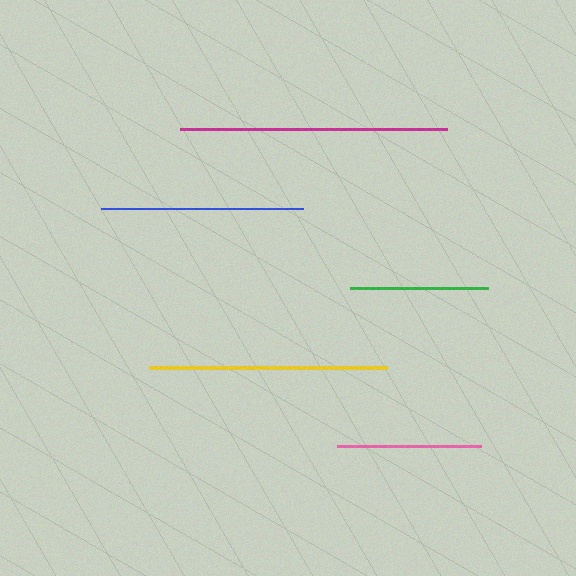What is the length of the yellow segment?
The yellow segment is approximately 238 pixels long.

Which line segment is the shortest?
The green line is the shortest at approximately 138 pixels.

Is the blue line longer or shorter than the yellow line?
The yellow line is longer than the blue line.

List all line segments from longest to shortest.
From longest to shortest: magenta, yellow, blue, pink, green.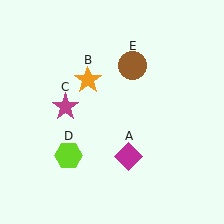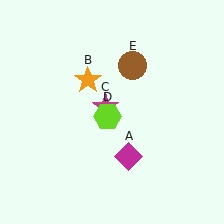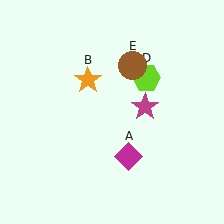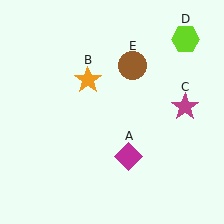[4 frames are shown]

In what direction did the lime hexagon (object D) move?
The lime hexagon (object D) moved up and to the right.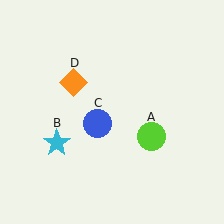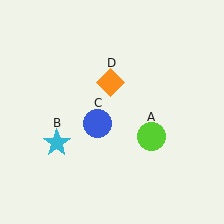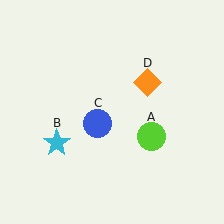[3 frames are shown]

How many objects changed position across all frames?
1 object changed position: orange diamond (object D).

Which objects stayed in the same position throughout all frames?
Lime circle (object A) and cyan star (object B) and blue circle (object C) remained stationary.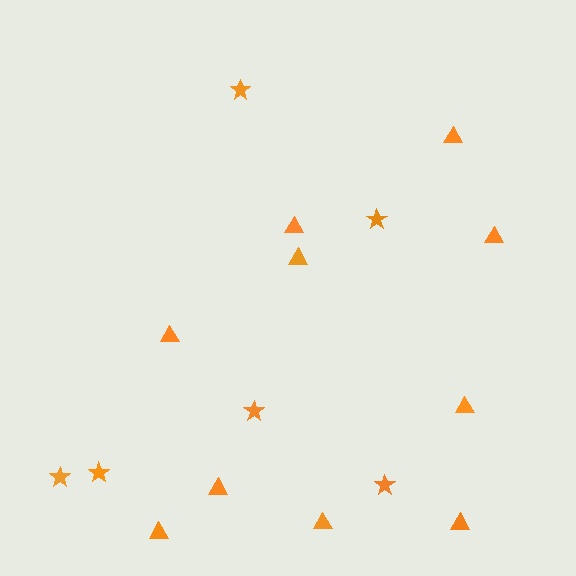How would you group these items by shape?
There are 2 groups: one group of triangles (10) and one group of stars (6).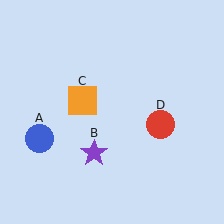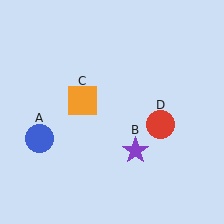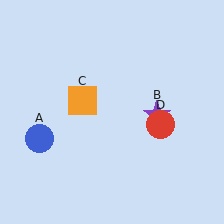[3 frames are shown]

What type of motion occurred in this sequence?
The purple star (object B) rotated counterclockwise around the center of the scene.